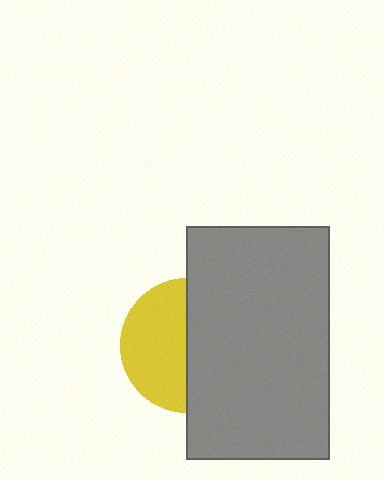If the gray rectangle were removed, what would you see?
You would see the complete yellow circle.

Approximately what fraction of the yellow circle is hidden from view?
Roughly 52% of the yellow circle is hidden behind the gray rectangle.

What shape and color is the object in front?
The object in front is a gray rectangle.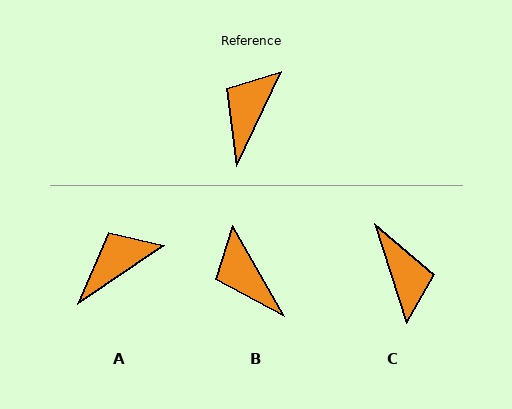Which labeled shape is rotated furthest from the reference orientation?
C, about 138 degrees away.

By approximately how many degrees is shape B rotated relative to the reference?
Approximately 55 degrees counter-clockwise.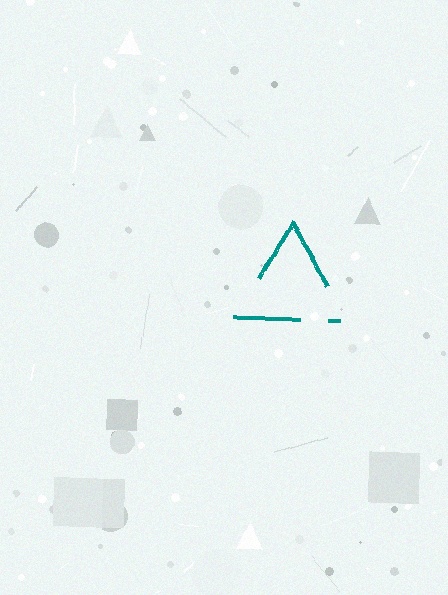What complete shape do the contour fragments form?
The contour fragments form a triangle.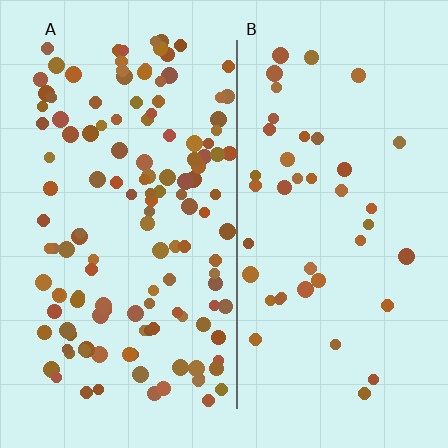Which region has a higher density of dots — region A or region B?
A (the left).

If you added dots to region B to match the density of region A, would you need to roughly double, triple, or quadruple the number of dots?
Approximately triple.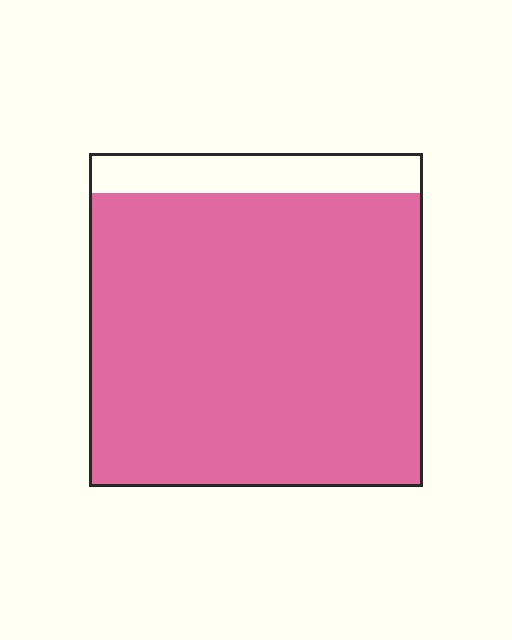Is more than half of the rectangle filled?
Yes.